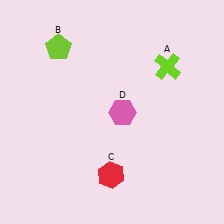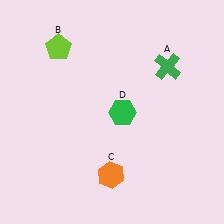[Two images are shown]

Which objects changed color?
A changed from lime to green. C changed from red to orange. D changed from pink to green.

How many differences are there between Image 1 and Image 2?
There are 3 differences between the two images.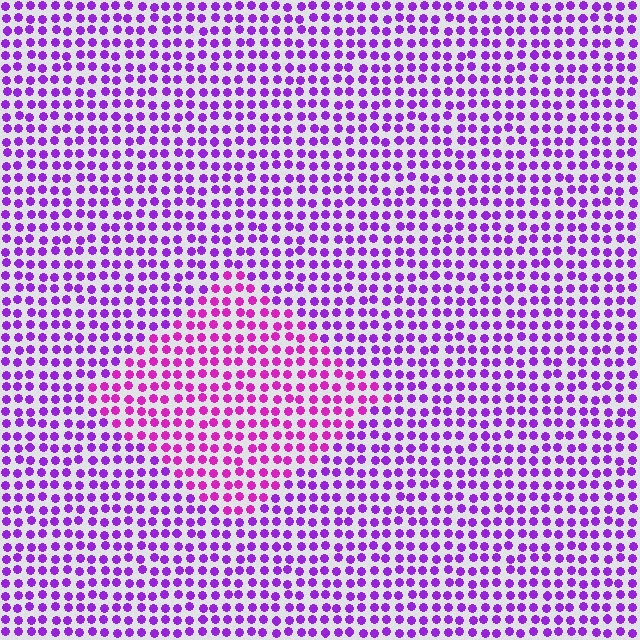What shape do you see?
I see a diamond.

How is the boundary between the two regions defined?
The boundary is defined purely by a slight shift in hue (about 30 degrees). Spacing, size, and orientation are identical on both sides.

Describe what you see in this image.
The image is filled with small purple elements in a uniform arrangement. A diamond-shaped region is visible where the elements are tinted to a slightly different hue, forming a subtle color boundary.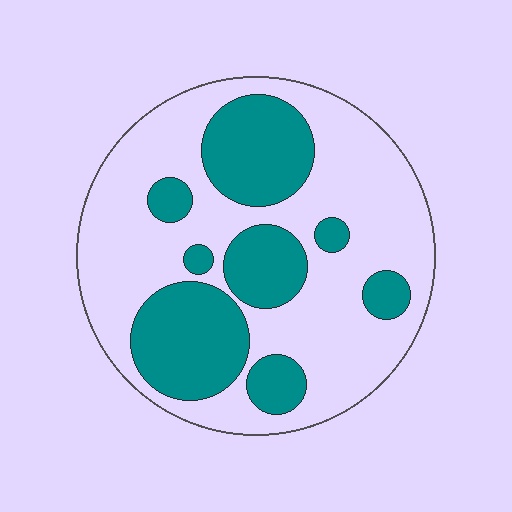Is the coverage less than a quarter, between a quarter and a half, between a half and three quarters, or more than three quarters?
Between a quarter and a half.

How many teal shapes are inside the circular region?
8.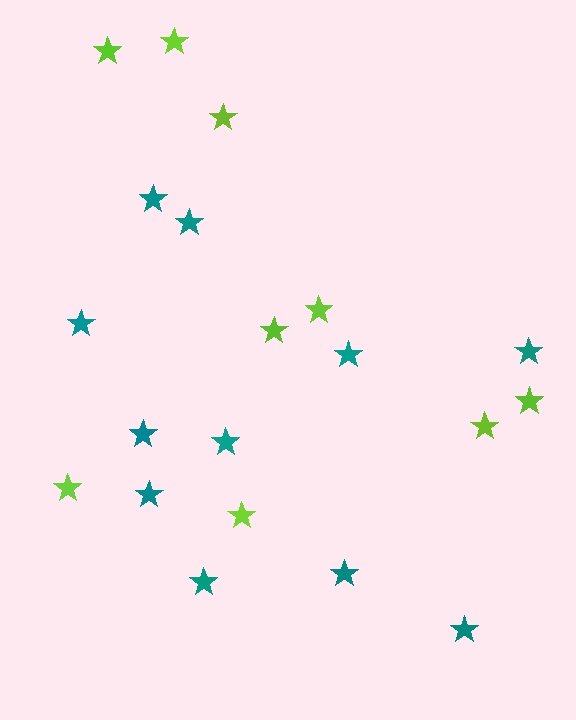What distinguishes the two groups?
There are 2 groups: one group of lime stars (9) and one group of teal stars (11).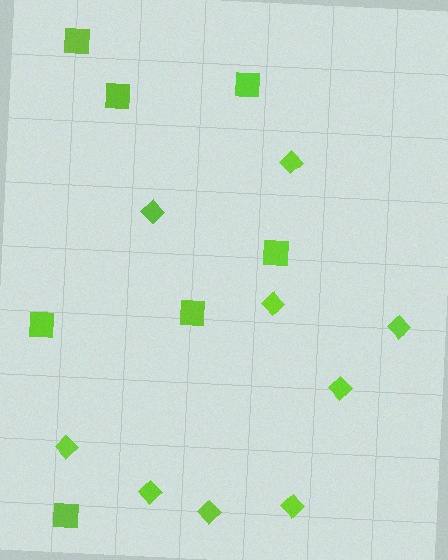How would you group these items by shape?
There are 2 groups: one group of squares (7) and one group of diamonds (9).